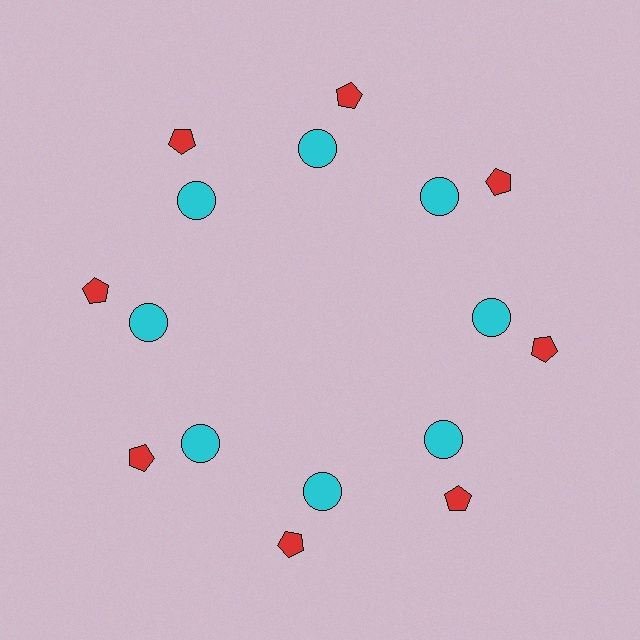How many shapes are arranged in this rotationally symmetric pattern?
There are 16 shapes, arranged in 8 groups of 2.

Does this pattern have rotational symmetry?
Yes, this pattern has 8-fold rotational symmetry. It looks the same after rotating 45 degrees around the center.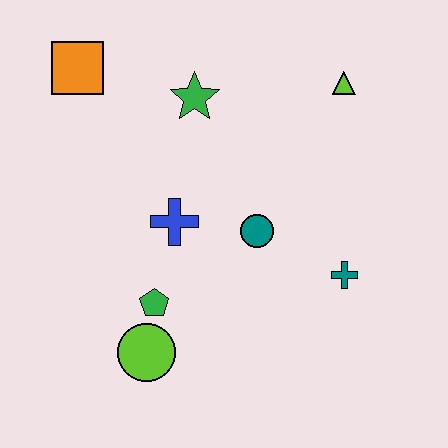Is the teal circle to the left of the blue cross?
No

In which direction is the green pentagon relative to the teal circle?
The green pentagon is to the left of the teal circle.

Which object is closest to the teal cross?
The teal circle is closest to the teal cross.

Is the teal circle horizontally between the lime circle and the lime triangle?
Yes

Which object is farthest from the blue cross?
The lime triangle is farthest from the blue cross.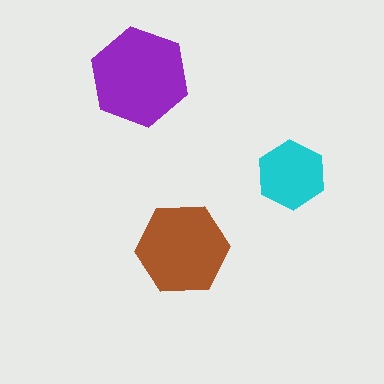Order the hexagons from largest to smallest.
the purple one, the brown one, the cyan one.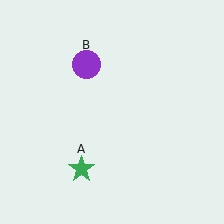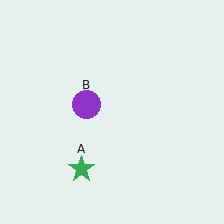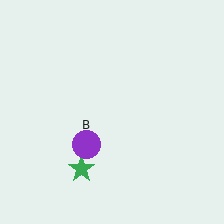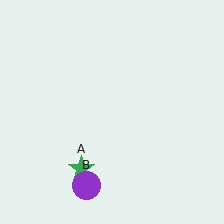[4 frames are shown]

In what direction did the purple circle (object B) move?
The purple circle (object B) moved down.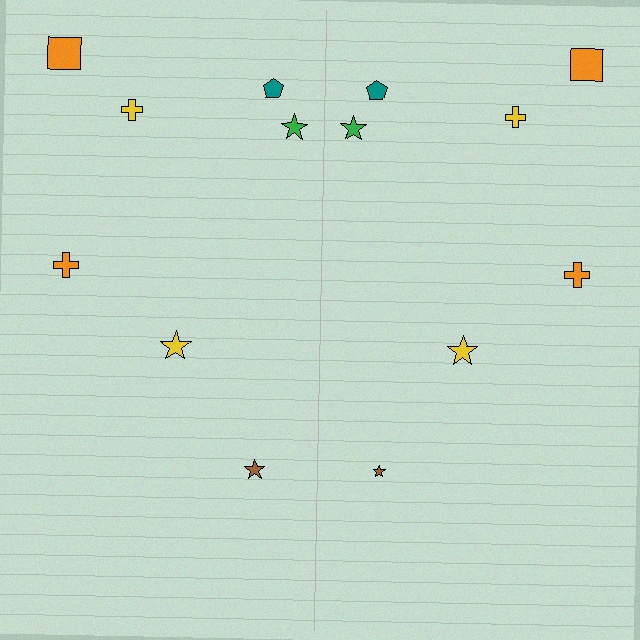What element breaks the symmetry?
The brown star on the right side has a different size than its mirror counterpart.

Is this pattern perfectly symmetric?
No, the pattern is not perfectly symmetric. The brown star on the right side has a different size than its mirror counterpart.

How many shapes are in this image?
There are 14 shapes in this image.